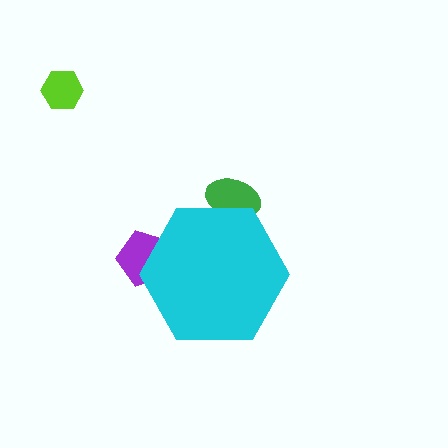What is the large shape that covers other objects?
A cyan hexagon.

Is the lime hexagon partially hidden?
No, the lime hexagon is fully visible.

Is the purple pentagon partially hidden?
Yes, the purple pentagon is partially hidden behind the cyan hexagon.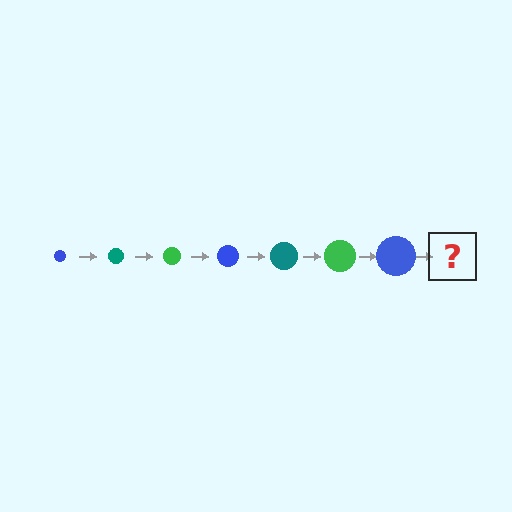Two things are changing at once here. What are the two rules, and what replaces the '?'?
The two rules are that the circle grows larger each step and the color cycles through blue, teal, and green. The '?' should be a teal circle, larger than the previous one.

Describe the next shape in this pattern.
It should be a teal circle, larger than the previous one.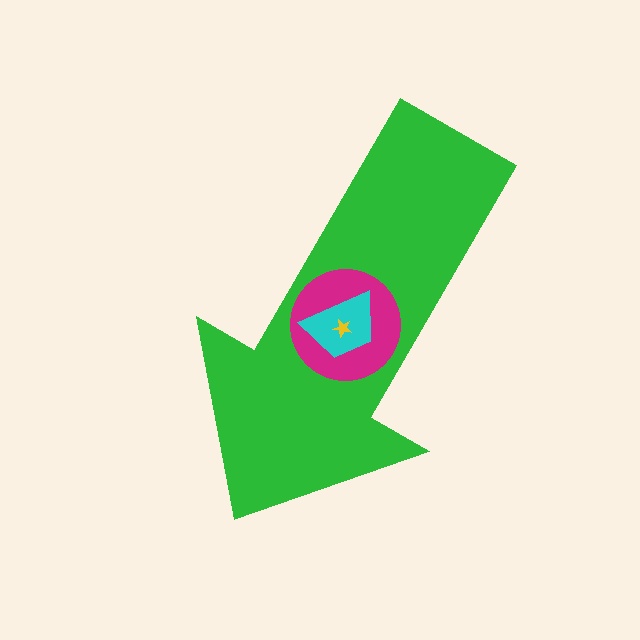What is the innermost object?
The yellow star.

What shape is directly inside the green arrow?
The magenta circle.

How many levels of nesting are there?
4.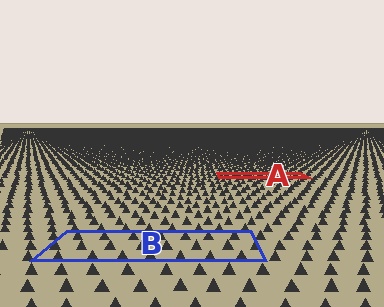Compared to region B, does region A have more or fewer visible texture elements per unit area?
Region A has more texture elements per unit area — they are packed more densely because it is farther away.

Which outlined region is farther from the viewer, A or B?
Region A is farther from the viewer — the texture elements inside it appear smaller and more densely packed.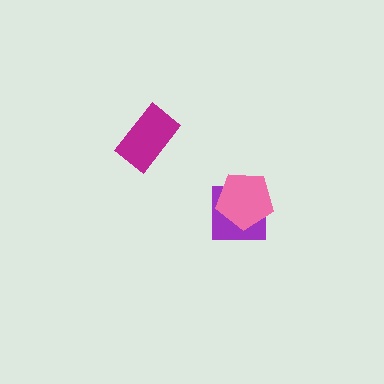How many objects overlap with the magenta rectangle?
0 objects overlap with the magenta rectangle.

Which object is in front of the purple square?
The pink pentagon is in front of the purple square.